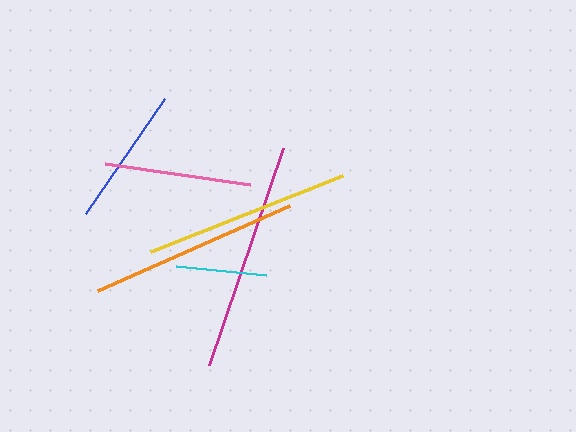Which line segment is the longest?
The magenta line is the longest at approximately 230 pixels.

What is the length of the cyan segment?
The cyan segment is approximately 90 pixels long.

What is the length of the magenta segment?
The magenta segment is approximately 230 pixels long.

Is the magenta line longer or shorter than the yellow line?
The magenta line is longer than the yellow line.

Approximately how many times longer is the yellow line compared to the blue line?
The yellow line is approximately 1.5 times the length of the blue line.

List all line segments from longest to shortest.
From longest to shortest: magenta, orange, yellow, pink, blue, cyan.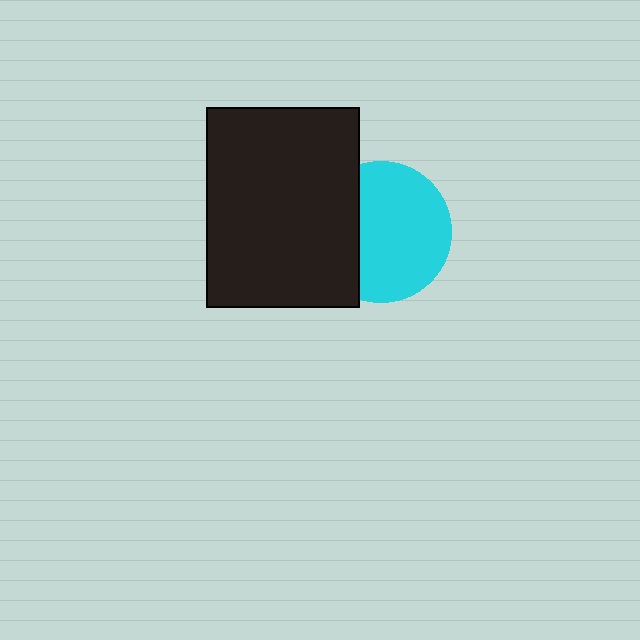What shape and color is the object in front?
The object in front is a black rectangle.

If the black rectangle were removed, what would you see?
You would see the complete cyan circle.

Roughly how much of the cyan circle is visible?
Most of it is visible (roughly 69%).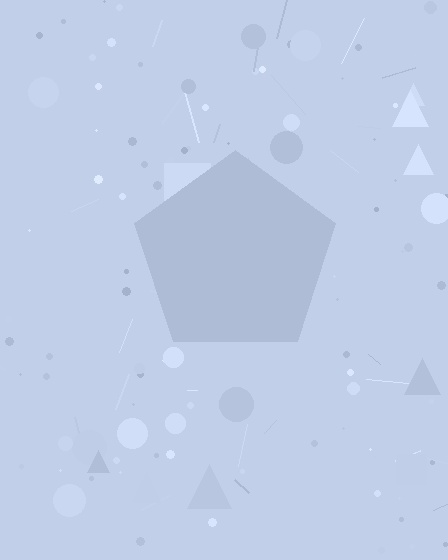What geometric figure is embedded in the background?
A pentagon is embedded in the background.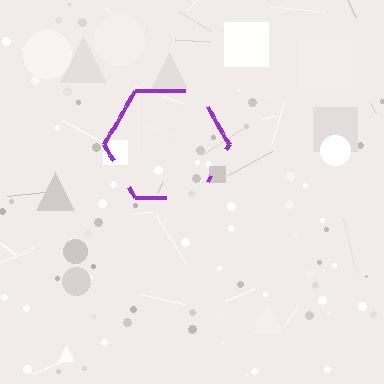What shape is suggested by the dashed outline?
The dashed outline suggests a hexagon.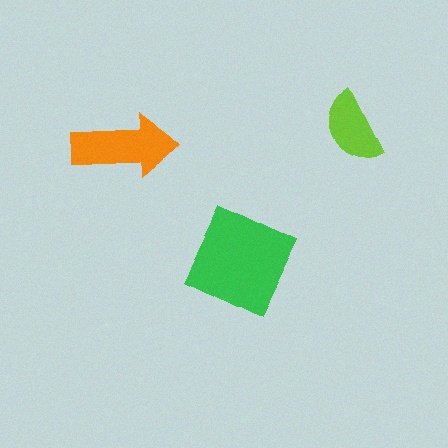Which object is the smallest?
The lime semicircle.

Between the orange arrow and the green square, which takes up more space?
The green square.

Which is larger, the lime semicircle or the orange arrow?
The orange arrow.